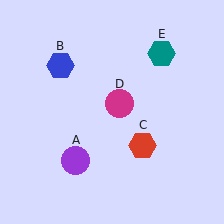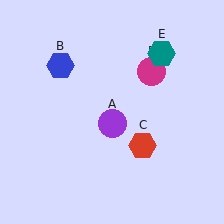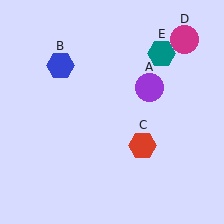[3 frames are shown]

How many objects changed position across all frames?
2 objects changed position: purple circle (object A), magenta circle (object D).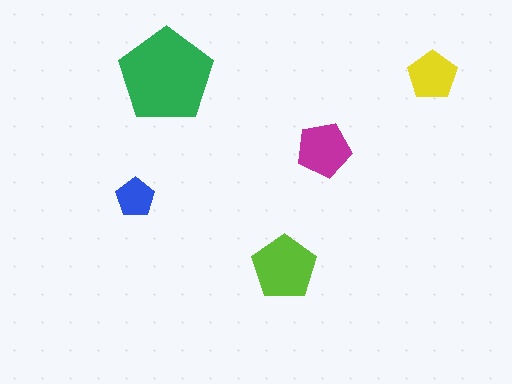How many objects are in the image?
There are 5 objects in the image.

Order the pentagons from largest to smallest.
the green one, the lime one, the magenta one, the yellow one, the blue one.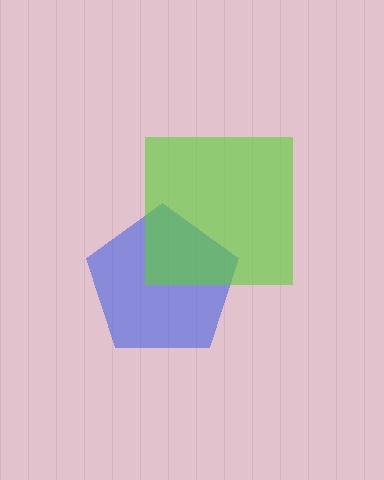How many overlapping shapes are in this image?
There are 2 overlapping shapes in the image.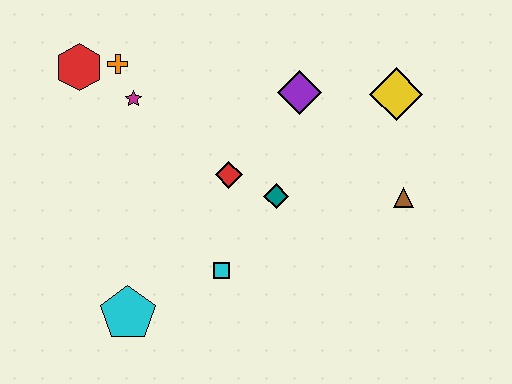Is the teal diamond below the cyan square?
No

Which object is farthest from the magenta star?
The brown triangle is farthest from the magenta star.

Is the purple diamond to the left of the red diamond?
No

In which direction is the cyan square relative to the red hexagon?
The cyan square is below the red hexagon.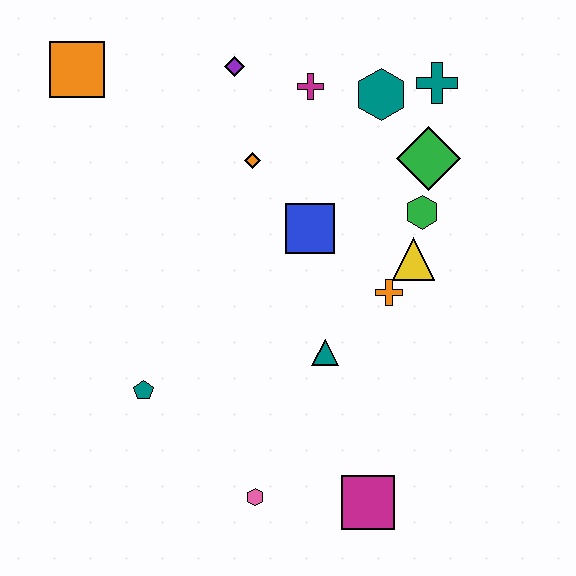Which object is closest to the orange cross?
The yellow triangle is closest to the orange cross.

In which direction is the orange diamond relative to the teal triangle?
The orange diamond is above the teal triangle.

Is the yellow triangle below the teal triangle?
No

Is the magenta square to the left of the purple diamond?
No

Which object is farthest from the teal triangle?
The orange square is farthest from the teal triangle.